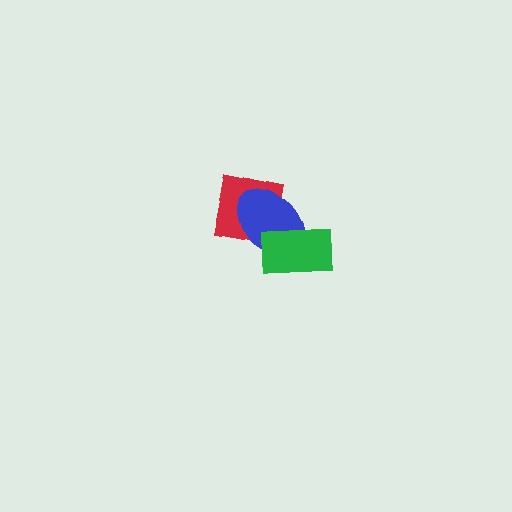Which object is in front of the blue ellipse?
The green rectangle is in front of the blue ellipse.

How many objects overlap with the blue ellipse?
2 objects overlap with the blue ellipse.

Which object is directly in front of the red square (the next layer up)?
The blue ellipse is directly in front of the red square.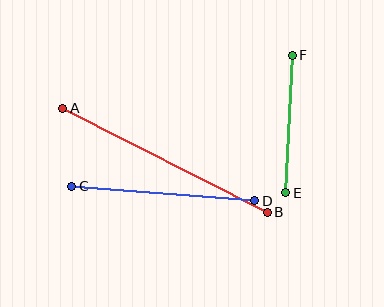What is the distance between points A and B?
The distance is approximately 229 pixels.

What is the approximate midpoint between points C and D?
The midpoint is at approximately (163, 193) pixels.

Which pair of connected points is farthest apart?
Points A and B are farthest apart.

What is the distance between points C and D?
The distance is approximately 184 pixels.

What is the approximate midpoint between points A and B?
The midpoint is at approximately (165, 160) pixels.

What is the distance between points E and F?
The distance is approximately 138 pixels.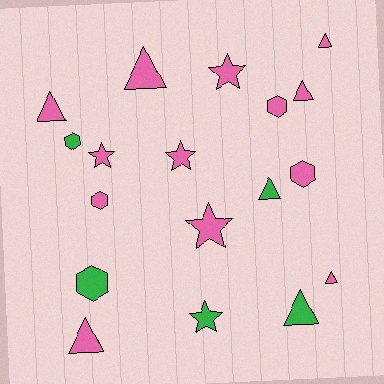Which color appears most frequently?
Pink, with 13 objects.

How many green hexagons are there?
There are 2 green hexagons.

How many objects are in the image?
There are 18 objects.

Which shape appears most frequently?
Triangle, with 8 objects.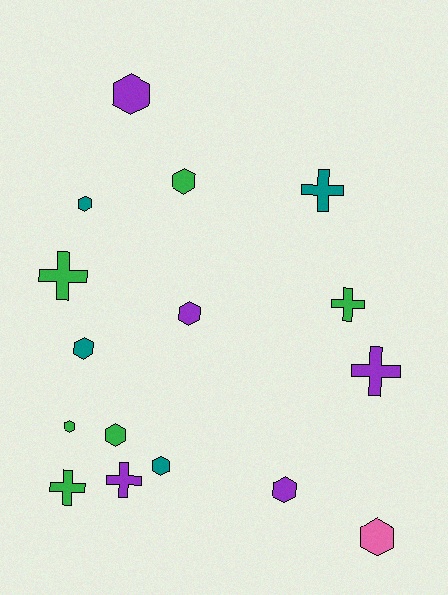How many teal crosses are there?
There is 1 teal cross.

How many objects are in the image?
There are 16 objects.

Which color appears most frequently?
Green, with 6 objects.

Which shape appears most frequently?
Hexagon, with 10 objects.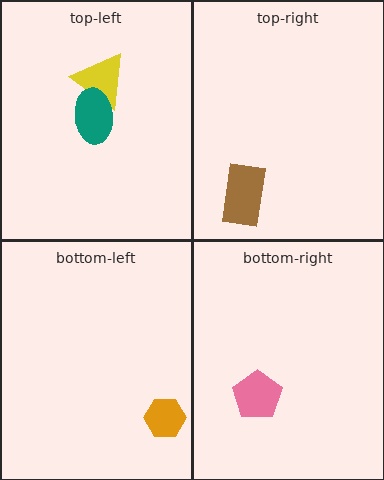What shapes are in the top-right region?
The brown rectangle.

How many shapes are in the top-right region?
1.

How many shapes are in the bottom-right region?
1.